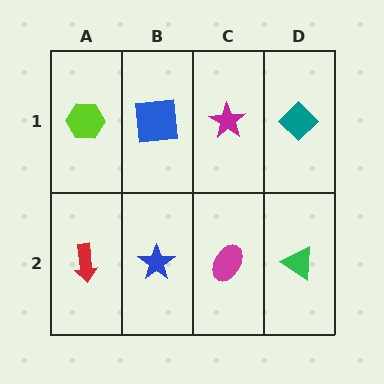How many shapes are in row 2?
4 shapes.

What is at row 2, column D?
A green triangle.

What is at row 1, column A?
A lime hexagon.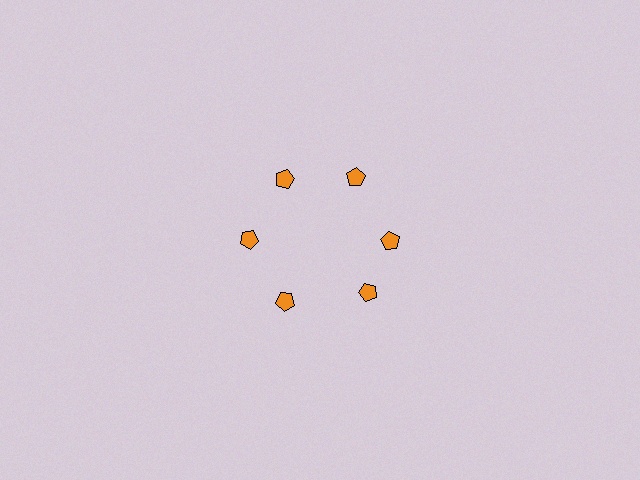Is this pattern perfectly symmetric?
No. The 6 orange pentagons are arranged in a ring, but one element near the 5 o'clock position is rotated out of alignment along the ring, breaking the 6-fold rotational symmetry.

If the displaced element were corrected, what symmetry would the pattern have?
It would have 6-fold rotational symmetry — the pattern would map onto itself every 60 degrees.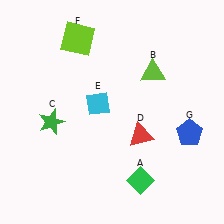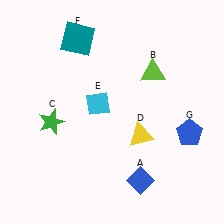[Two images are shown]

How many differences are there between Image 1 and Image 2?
There are 3 differences between the two images.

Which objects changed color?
A changed from green to blue. D changed from red to yellow. F changed from lime to teal.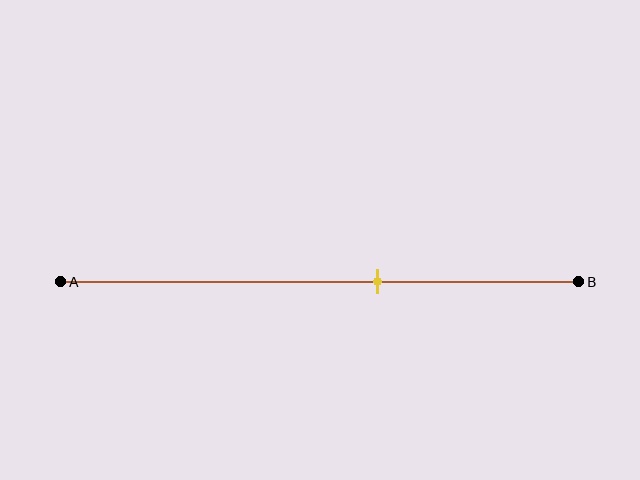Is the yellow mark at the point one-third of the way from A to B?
No, the mark is at about 60% from A, not at the 33% one-third point.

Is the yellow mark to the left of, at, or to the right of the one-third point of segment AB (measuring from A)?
The yellow mark is to the right of the one-third point of segment AB.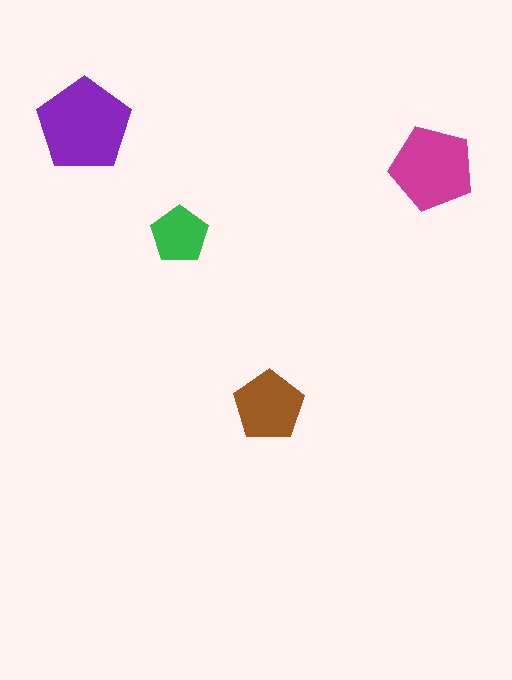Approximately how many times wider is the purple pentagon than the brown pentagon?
About 1.5 times wider.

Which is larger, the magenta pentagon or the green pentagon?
The magenta one.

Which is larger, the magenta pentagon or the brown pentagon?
The magenta one.